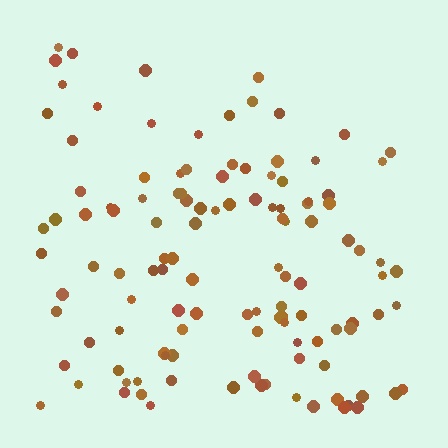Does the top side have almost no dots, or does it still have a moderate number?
Still a moderate number, just noticeably fewer than the bottom.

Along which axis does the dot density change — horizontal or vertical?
Vertical.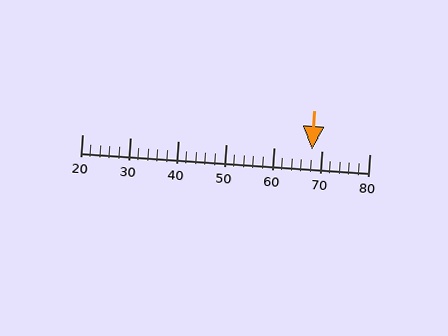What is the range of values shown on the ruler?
The ruler shows values from 20 to 80.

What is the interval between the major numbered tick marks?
The major tick marks are spaced 10 units apart.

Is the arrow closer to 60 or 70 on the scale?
The arrow is closer to 70.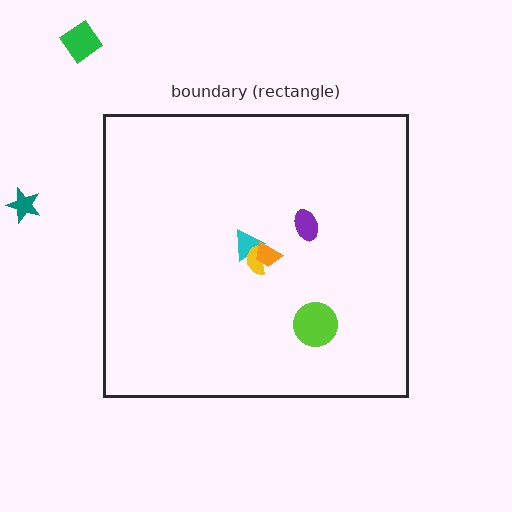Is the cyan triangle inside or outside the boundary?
Inside.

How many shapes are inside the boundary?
5 inside, 2 outside.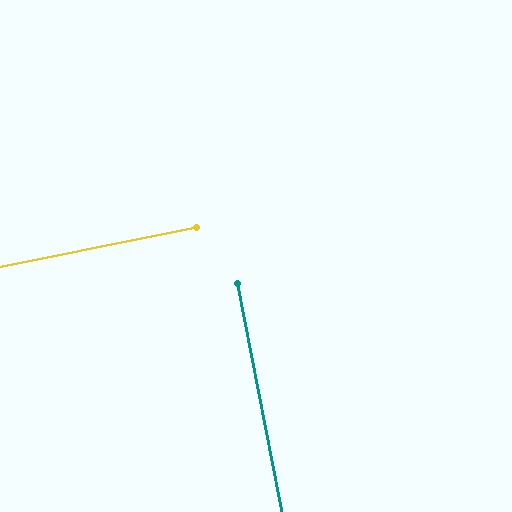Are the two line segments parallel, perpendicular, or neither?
Perpendicular — they meet at approximately 90°.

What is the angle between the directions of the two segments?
Approximately 90 degrees.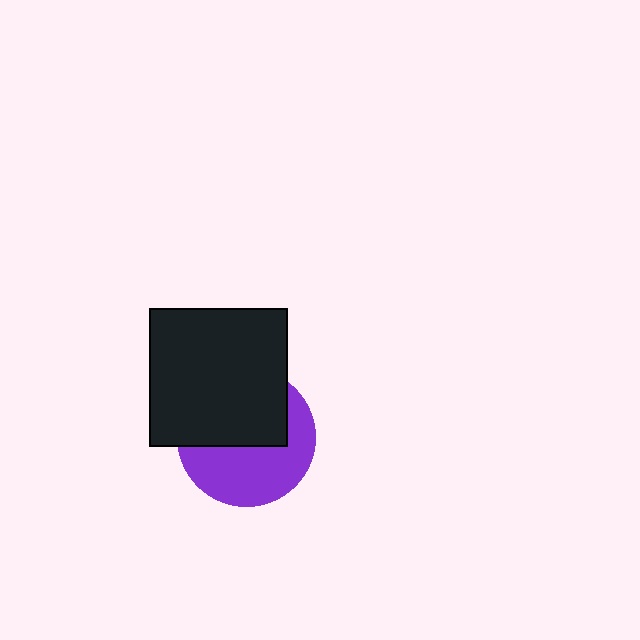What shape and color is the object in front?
The object in front is a black square.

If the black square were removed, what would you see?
You would see the complete purple circle.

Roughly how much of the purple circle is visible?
About half of it is visible (roughly 50%).